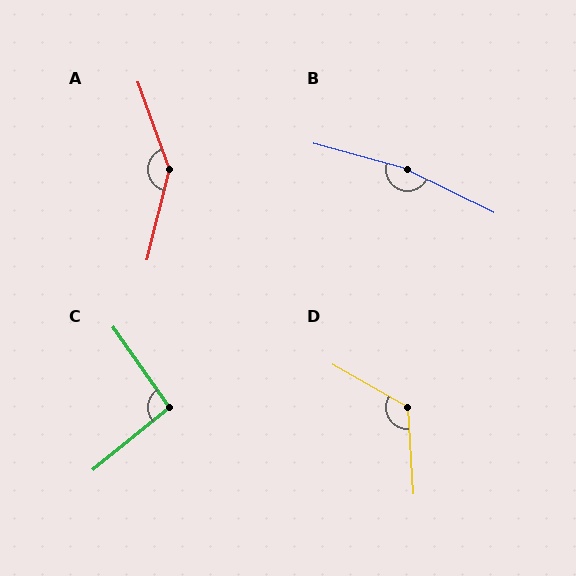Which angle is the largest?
B, at approximately 169 degrees.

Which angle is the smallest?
C, at approximately 94 degrees.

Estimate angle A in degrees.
Approximately 146 degrees.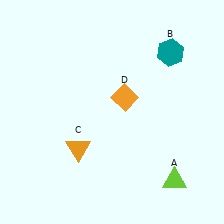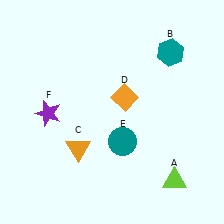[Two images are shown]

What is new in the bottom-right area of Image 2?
A teal circle (E) was added in the bottom-right area of Image 2.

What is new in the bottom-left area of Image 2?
A purple star (F) was added in the bottom-left area of Image 2.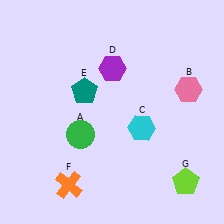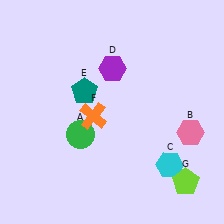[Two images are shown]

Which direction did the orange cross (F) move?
The orange cross (F) moved up.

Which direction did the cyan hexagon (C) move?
The cyan hexagon (C) moved down.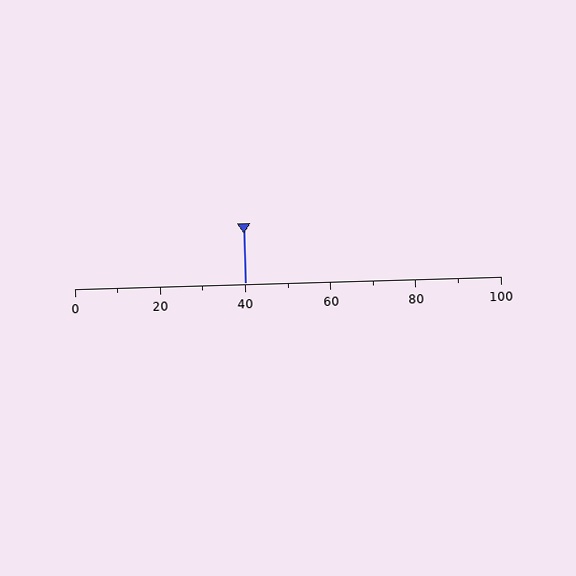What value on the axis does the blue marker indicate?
The marker indicates approximately 40.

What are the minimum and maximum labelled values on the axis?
The axis runs from 0 to 100.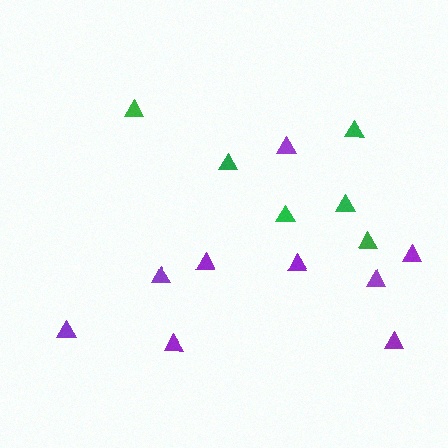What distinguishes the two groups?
There are 2 groups: one group of green triangles (6) and one group of purple triangles (9).